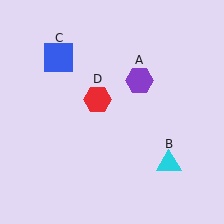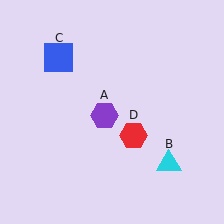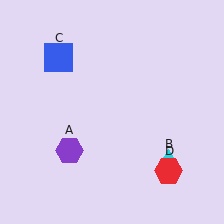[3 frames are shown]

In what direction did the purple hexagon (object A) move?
The purple hexagon (object A) moved down and to the left.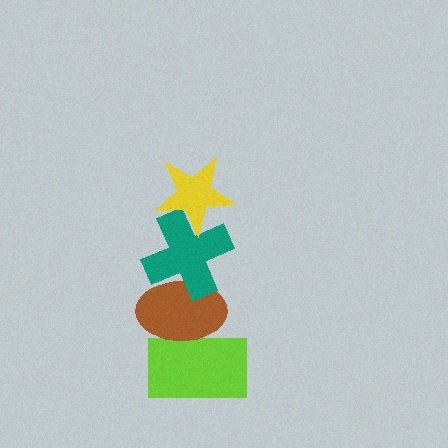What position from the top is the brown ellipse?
The brown ellipse is 3rd from the top.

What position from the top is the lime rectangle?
The lime rectangle is 4th from the top.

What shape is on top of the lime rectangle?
The brown ellipse is on top of the lime rectangle.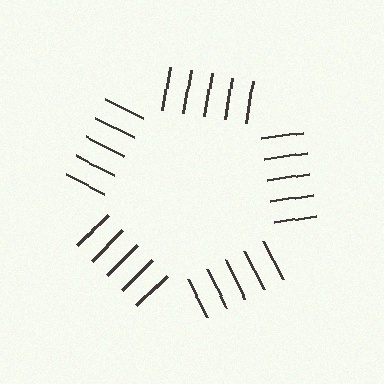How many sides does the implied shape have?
5 sides — the line-ends trace a pentagon.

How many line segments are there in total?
25 — 5 along each of the 5 edges.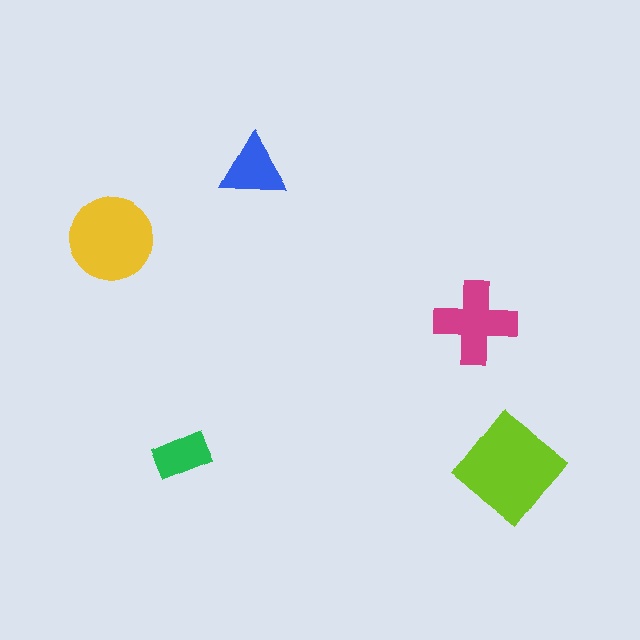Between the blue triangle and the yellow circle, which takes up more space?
The yellow circle.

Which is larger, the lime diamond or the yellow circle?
The lime diamond.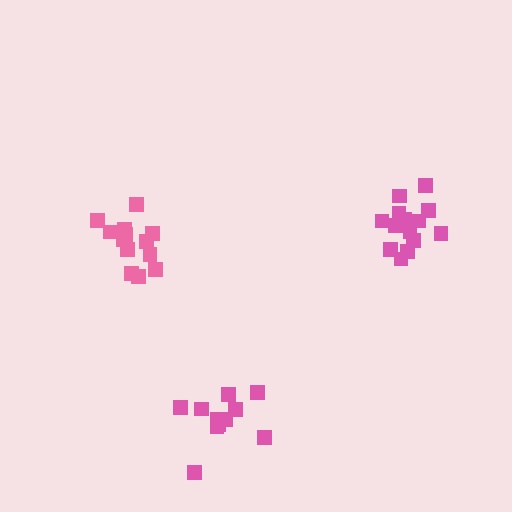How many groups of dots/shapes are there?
There are 3 groups.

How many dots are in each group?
Group 1: 13 dots, Group 2: 14 dots, Group 3: 11 dots (38 total).